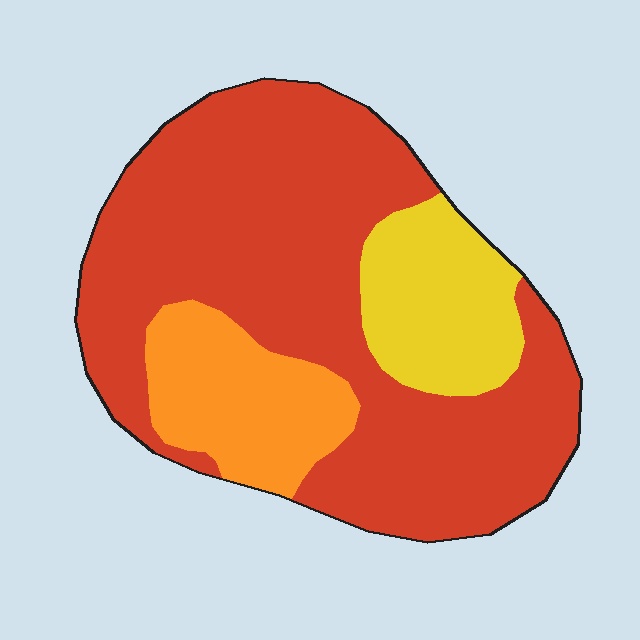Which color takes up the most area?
Red, at roughly 70%.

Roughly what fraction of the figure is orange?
Orange takes up about one sixth (1/6) of the figure.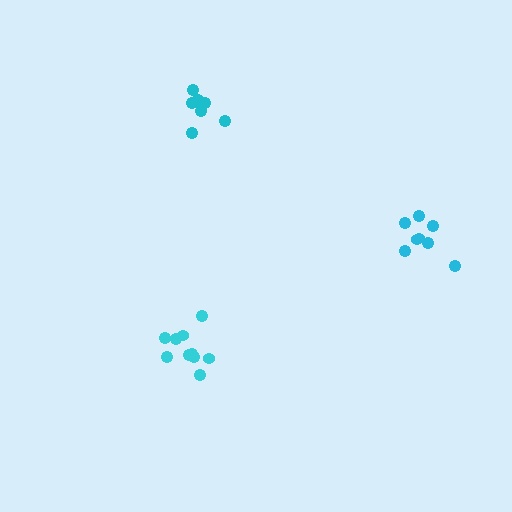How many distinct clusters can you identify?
There are 3 distinct clusters.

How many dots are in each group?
Group 1: 10 dots, Group 2: 8 dots, Group 3: 8 dots (26 total).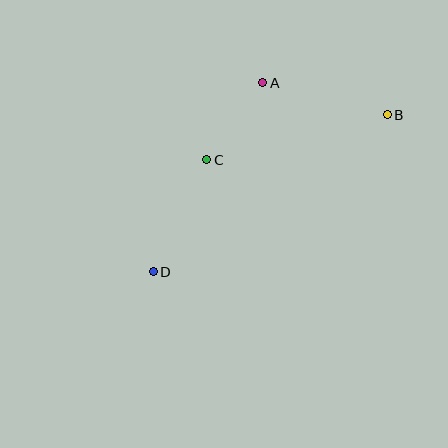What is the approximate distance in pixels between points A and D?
The distance between A and D is approximately 218 pixels.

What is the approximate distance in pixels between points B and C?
The distance between B and C is approximately 186 pixels.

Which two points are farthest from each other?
Points B and D are farthest from each other.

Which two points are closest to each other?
Points A and C are closest to each other.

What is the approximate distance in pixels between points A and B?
The distance between A and B is approximately 129 pixels.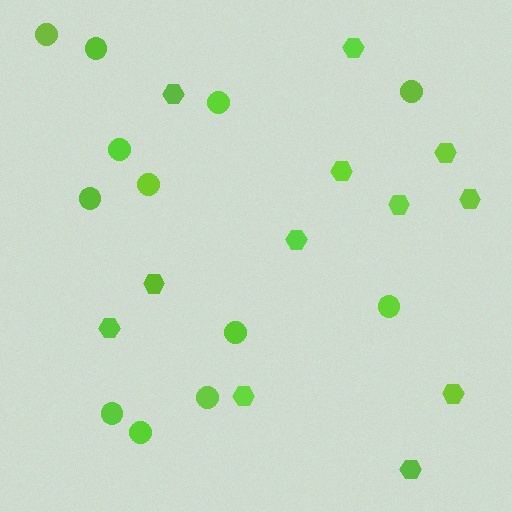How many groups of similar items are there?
There are 2 groups: one group of hexagons (12) and one group of circles (12).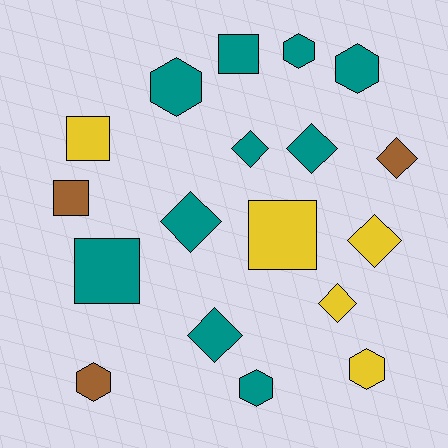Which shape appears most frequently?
Diamond, with 7 objects.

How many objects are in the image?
There are 18 objects.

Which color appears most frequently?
Teal, with 10 objects.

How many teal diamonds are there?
There are 4 teal diamonds.